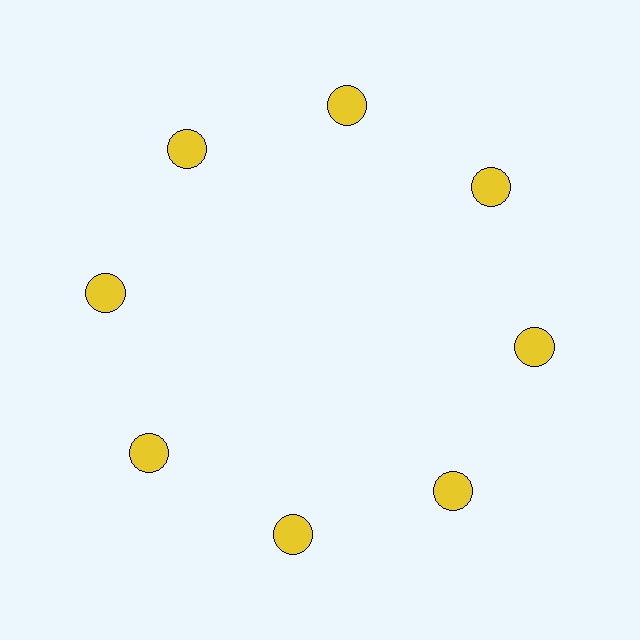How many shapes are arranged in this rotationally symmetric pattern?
There are 8 shapes, arranged in 8 groups of 1.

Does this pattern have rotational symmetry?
Yes, this pattern has 8-fold rotational symmetry. It looks the same after rotating 45 degrees around the center.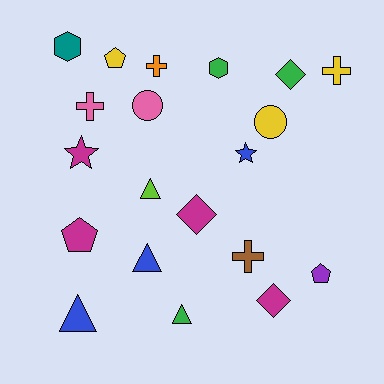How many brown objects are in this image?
There is 1 brown object.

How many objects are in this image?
There are 20 objects.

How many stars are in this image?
There are 2 stars.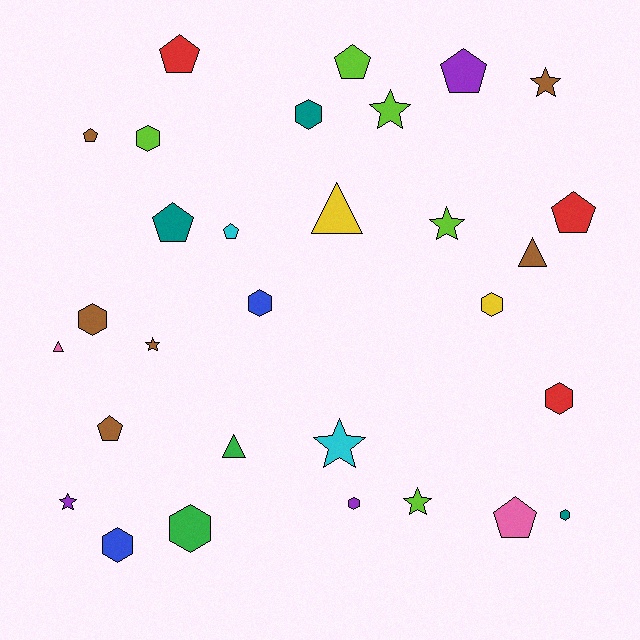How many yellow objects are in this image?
There are 2 yellow objects.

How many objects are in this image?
There are 30 objects.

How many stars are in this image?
There are 7 stars.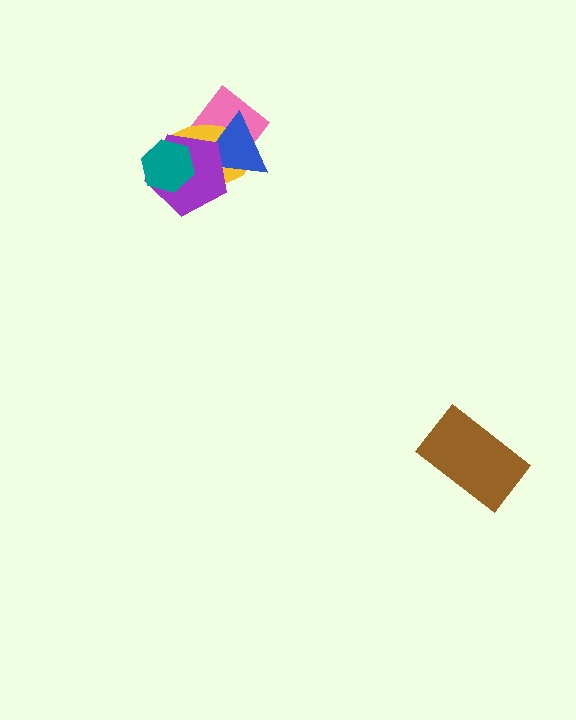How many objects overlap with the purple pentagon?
4 objects overlap with the purple pentagon.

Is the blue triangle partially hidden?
Yes, it is partially covered by another shape.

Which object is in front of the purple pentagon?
The teal hexagon is in front of the purple pentagon.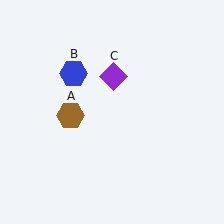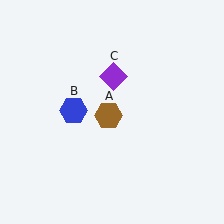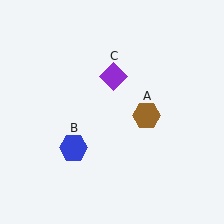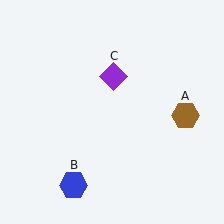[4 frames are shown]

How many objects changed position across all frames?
2 objects changed position: brown hexagon (object A), blue hexagon (object B).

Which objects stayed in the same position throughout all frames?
Purple diamond (object C) remained stationary.